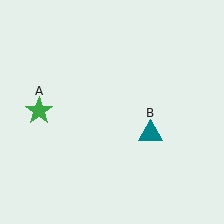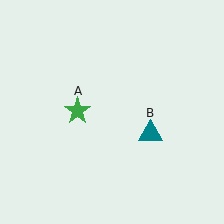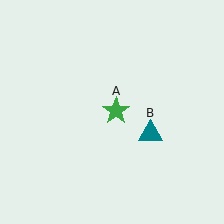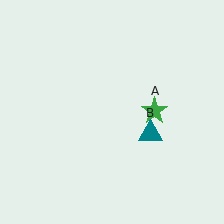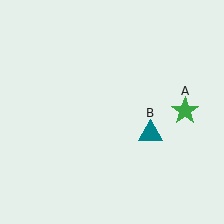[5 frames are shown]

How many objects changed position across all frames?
1 object changed position: green star (object A).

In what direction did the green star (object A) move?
The green star (object A) moved right.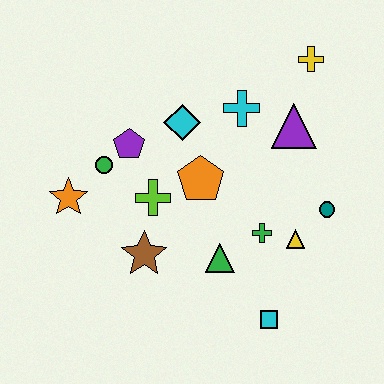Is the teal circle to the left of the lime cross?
No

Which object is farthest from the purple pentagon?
The cyan square is farthest from the purple pentagon.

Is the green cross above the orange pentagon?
No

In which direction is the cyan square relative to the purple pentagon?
The cyan square is below the purple pentagon.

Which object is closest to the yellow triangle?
The green cross is closest to the yellow triangle.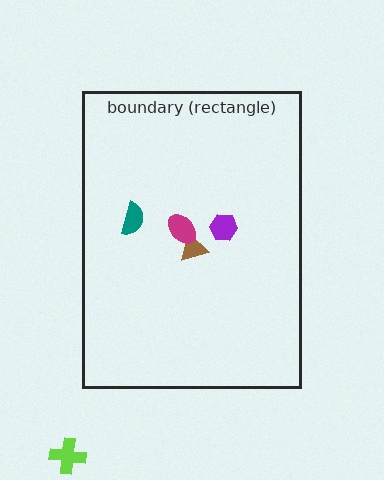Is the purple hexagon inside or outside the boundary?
Inside.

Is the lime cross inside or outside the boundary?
Outside.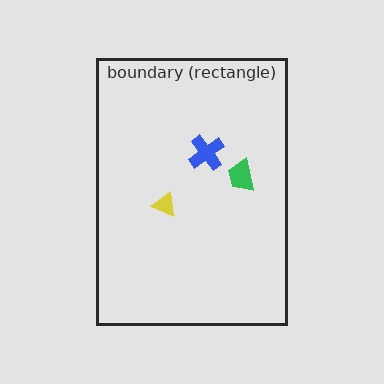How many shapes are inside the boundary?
3 inside, 0 outside.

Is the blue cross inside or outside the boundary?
Inside.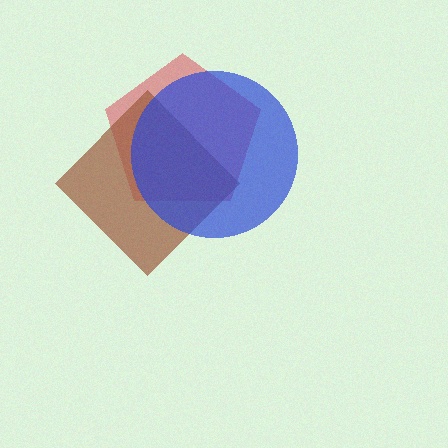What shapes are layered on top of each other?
The layered shapes are: a red pentagon, a brown diamond, a blue circle.